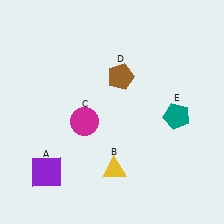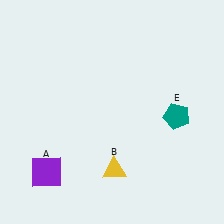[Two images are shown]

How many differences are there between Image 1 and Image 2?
There are 2 differences between the two images.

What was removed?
The brown pentagon (D), the magenta circle (C) were removed in Image 2.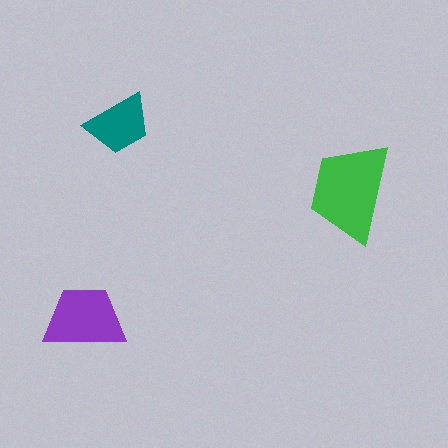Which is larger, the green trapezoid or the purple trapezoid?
The green one.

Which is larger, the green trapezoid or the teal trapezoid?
The green one.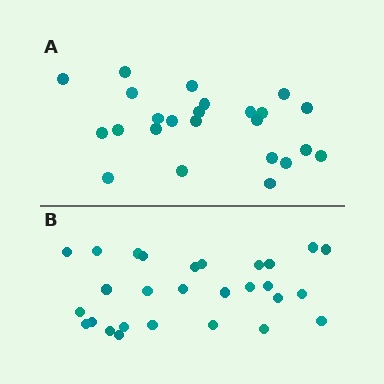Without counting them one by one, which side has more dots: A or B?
Region B (the bottom region) has more dots.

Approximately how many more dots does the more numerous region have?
Region B has about 4 more dots than region A.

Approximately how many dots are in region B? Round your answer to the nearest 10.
About 30 dots. (The exact count is 28, which rounds to 30.)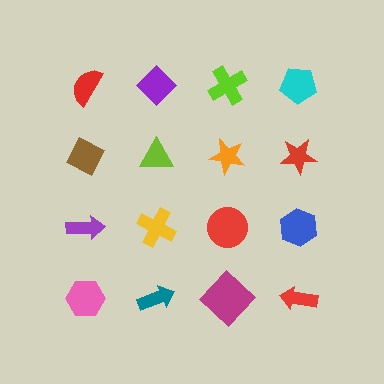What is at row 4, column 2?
A teal arrow.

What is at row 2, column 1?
A brown diamond.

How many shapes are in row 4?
4 shapes.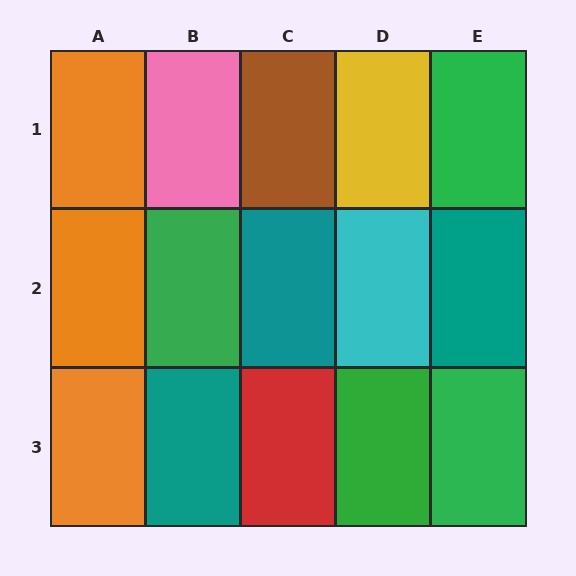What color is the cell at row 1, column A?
Orange.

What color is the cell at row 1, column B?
Pink.